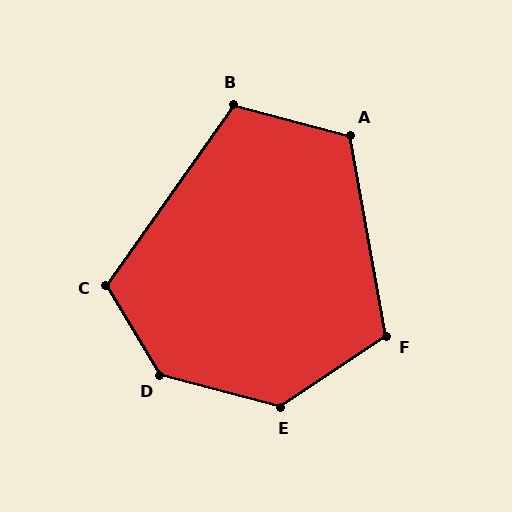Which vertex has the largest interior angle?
D, at approximately 136 degrees.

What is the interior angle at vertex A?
Approximately 115 degrees (obtuse).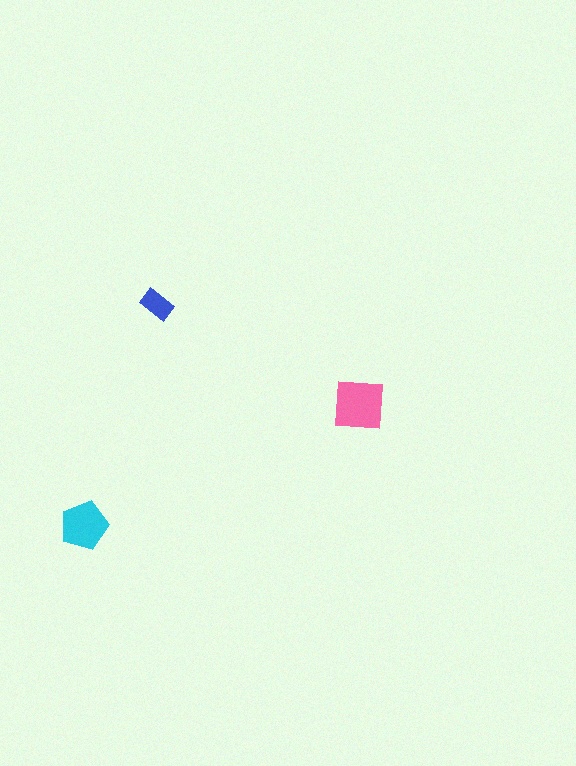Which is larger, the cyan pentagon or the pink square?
The pink square.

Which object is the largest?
The pink square.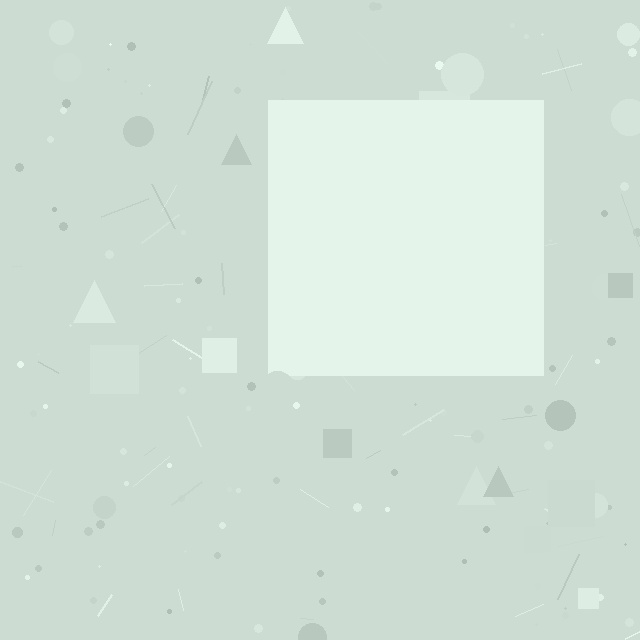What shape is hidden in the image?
A square is hidden in the image.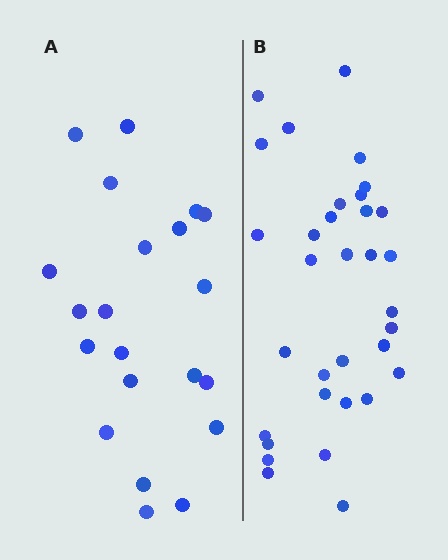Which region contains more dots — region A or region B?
Region B (the right region) has more dots.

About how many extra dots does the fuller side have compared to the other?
Region B has roughly 12 or so more dots than region A.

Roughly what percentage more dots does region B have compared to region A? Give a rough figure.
About 55% more.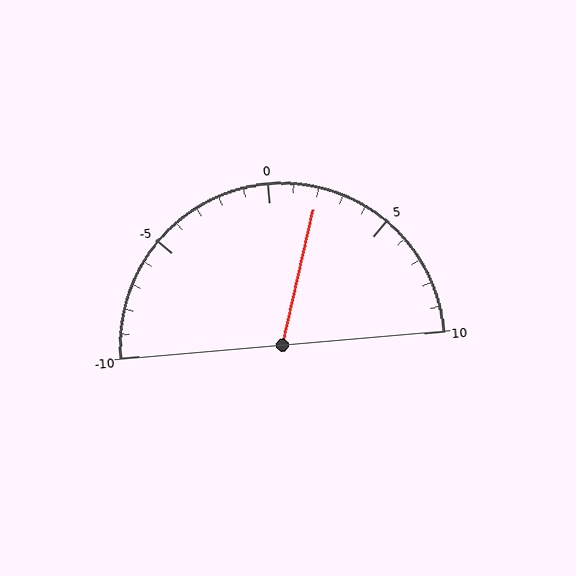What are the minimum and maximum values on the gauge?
The gauge ranges from -10 to 10.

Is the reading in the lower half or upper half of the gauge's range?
The reading is in the upper half of the range (-10 to 10).